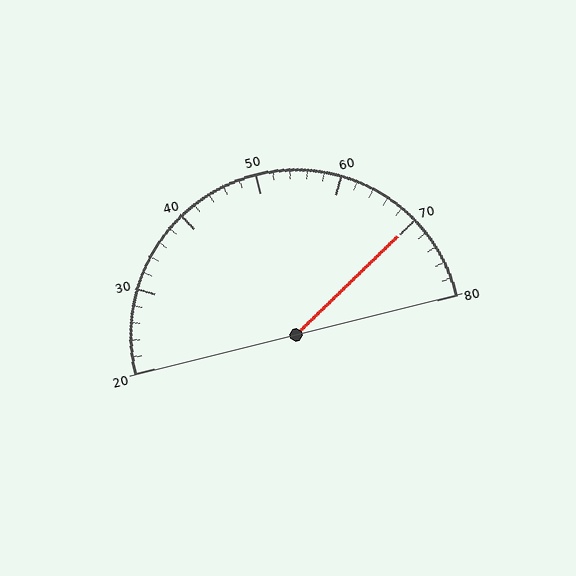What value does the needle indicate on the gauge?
The needle indicates approximately 70.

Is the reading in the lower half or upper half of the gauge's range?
The reading is in the upper half of the range (20 to 80).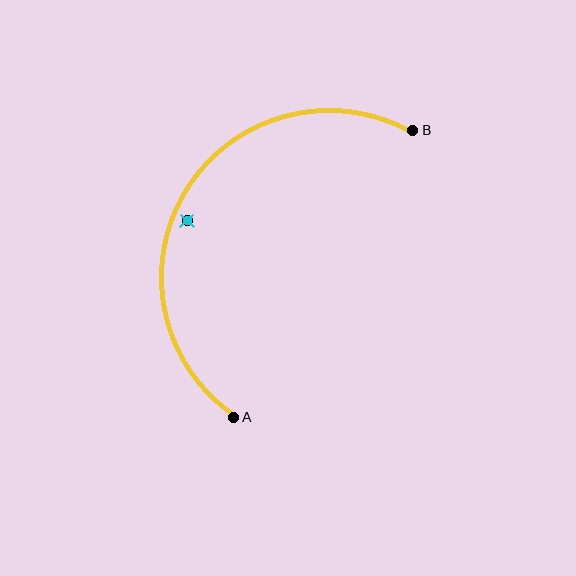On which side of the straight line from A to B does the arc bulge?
The arc bulges to the left of the straight line connecting A and B.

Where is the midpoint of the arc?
The arc midpoint is the point on the curve farthest from the straight line joining A and B. It sits to the left of that line.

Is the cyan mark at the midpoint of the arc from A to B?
No — the cyan mark does not lie on the arc at all. It sits slightly inside the curve.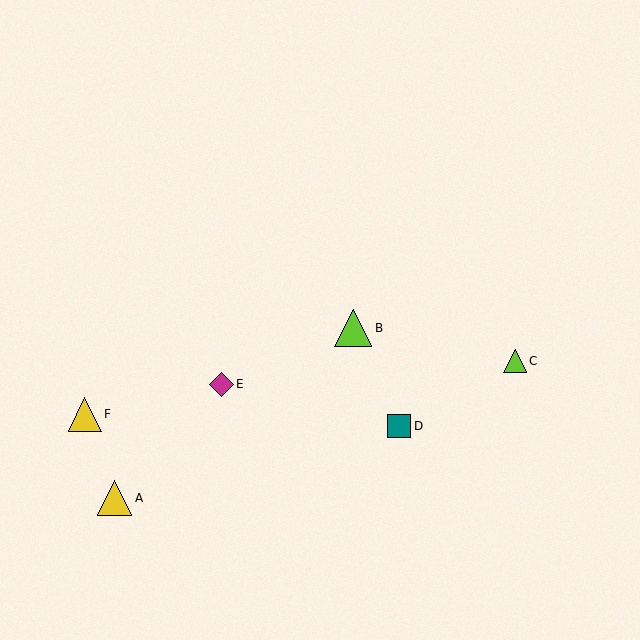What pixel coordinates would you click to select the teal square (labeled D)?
Click at (399, 426) to select the teal square D.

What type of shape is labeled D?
Shape D is a teal square.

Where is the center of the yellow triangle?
The center of the yellow triangle is at (85, 415).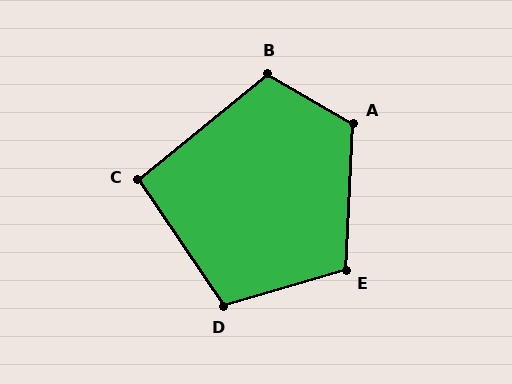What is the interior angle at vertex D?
Approximately 108 degrees (obtuse).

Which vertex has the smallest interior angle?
C, at approximately 95 degrees.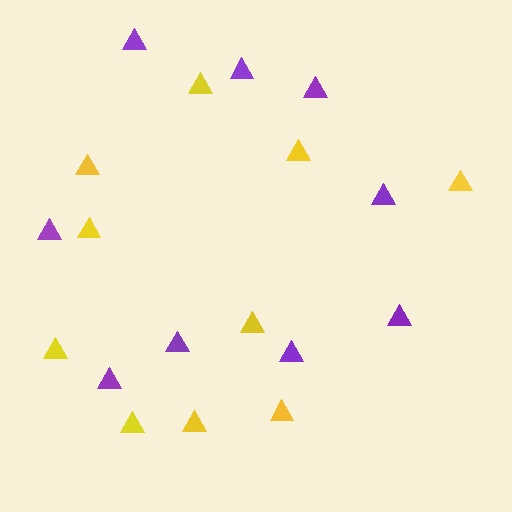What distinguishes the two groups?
There are 2 groups: one group of purple triangles (9) and one group of yellow triangles (10).